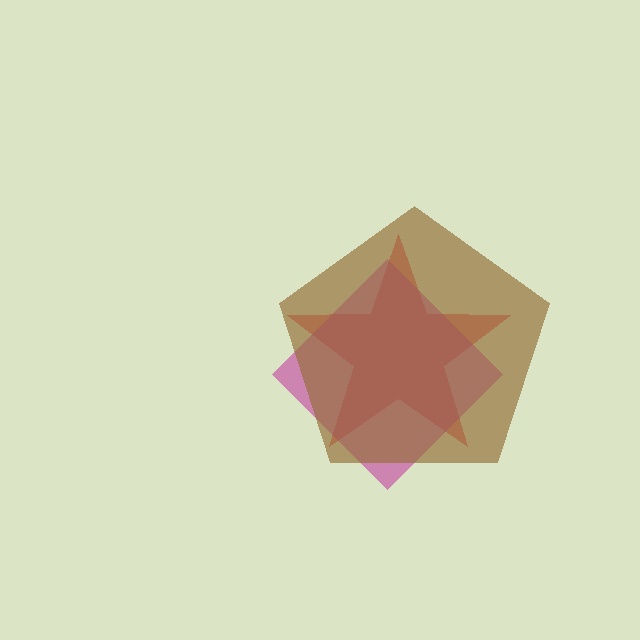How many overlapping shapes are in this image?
There are 3 overlapping shapes in the image.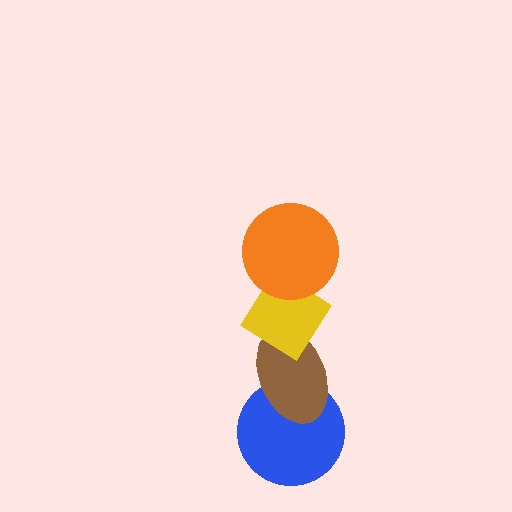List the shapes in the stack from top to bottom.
From top to bottom: the orange circle, the yellow diamond, the brown ellipse, the blue circle.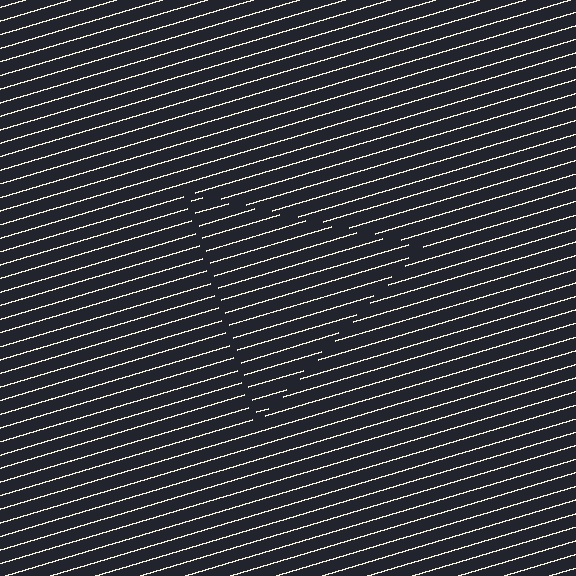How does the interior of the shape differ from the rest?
The interior of the shape contains the same grating, shifted by half a period — the contour is defined by the phase discontinuity where line-ends from the inner and outer gratings abut.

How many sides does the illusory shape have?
3 sides — the line-ends trace a triangle.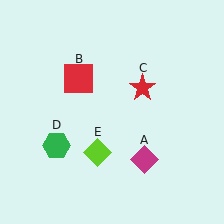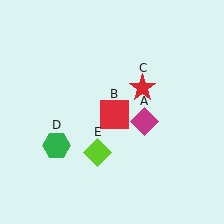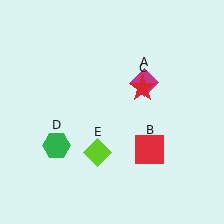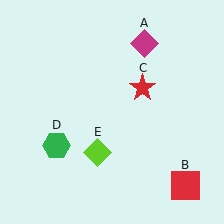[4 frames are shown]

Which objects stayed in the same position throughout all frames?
Red star (object C) and green hexagon (object D) and lime diamond (object E) remained stationary.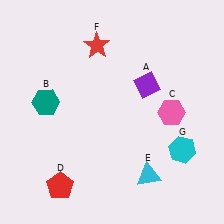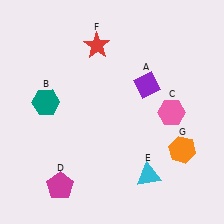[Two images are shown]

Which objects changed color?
D changed from red to magenta. G changed from cyan to orange.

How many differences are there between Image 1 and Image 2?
There are 2 differences between the two images.